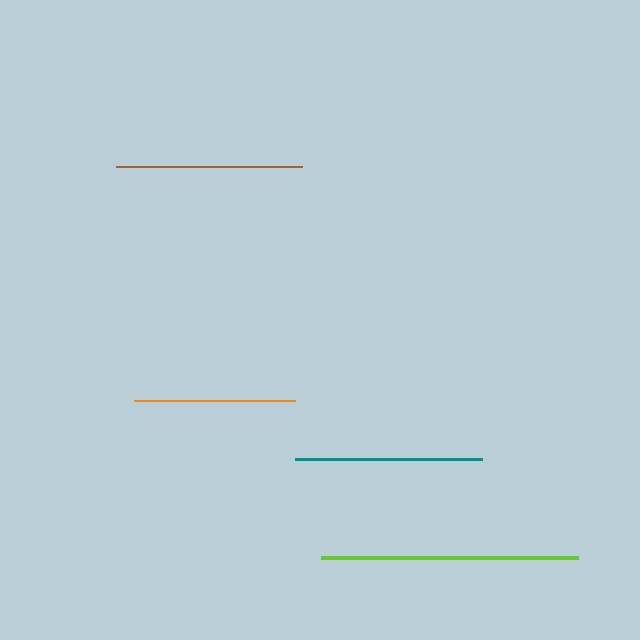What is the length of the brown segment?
The brown segment is approximately 186 pixels long.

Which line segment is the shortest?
The orange line is the shortest at approximately 161 pixels.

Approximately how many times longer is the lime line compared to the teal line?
The lime line is approximately 1.4 times the length of the teal line.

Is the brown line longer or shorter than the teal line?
The teal line is longer than the brown line.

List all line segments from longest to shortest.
From longest to shortest: lime, teal, brown, orange.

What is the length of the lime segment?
The lime segment is approximately 258 pixels long.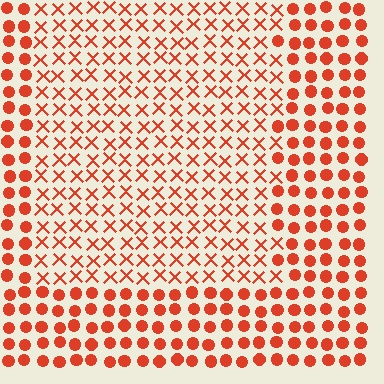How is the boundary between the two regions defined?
The boundary is defined by a change in element shape: X marks inside vs. circles outside. All elements share the same color and spacing.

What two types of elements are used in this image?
The image uses X marks inside the rectangle region and circles outside it.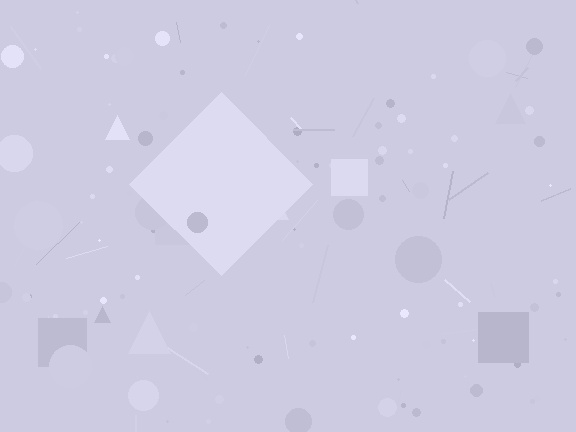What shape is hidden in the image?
A diamond is hidden in the image.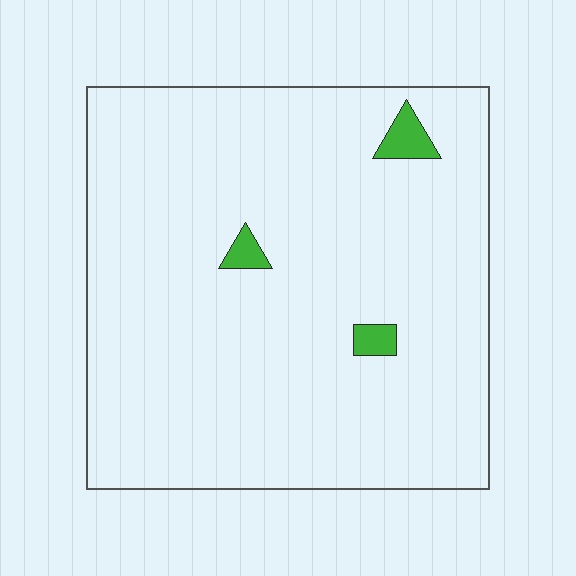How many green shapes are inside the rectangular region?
3.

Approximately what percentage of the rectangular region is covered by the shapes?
Approximately 5%.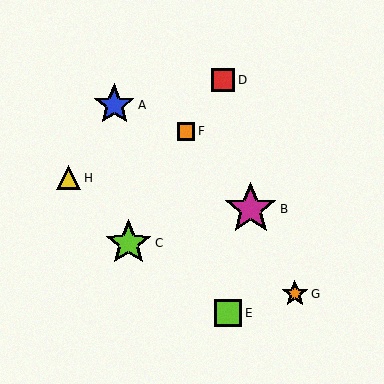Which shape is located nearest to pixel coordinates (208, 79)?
The red square (labeled D) at (223, 80) is nearest to that location.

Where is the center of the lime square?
The center of the lime square is at (228, 313).